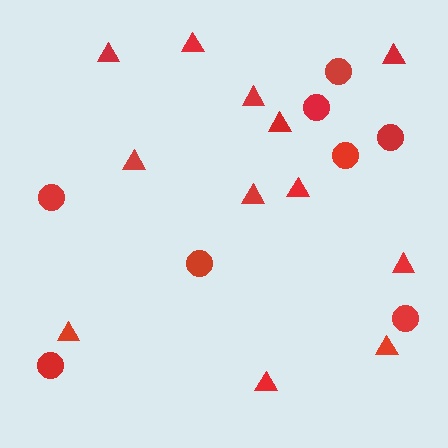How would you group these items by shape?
There are 2 groups: one group of circles (8) and one group of triangles (12).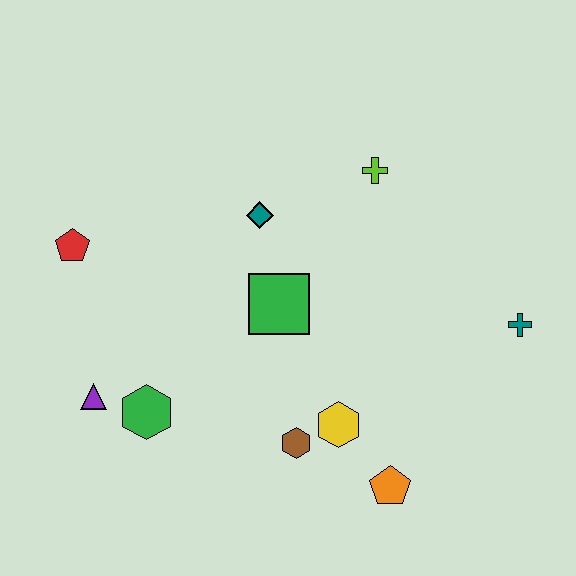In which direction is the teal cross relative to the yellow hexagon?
The teal cross is to the right of the yellow hexagon.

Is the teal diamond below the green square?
No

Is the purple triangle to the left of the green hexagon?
Yes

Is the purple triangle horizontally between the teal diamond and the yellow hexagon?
No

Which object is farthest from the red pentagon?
The teal cross is farthest from the red pentagon.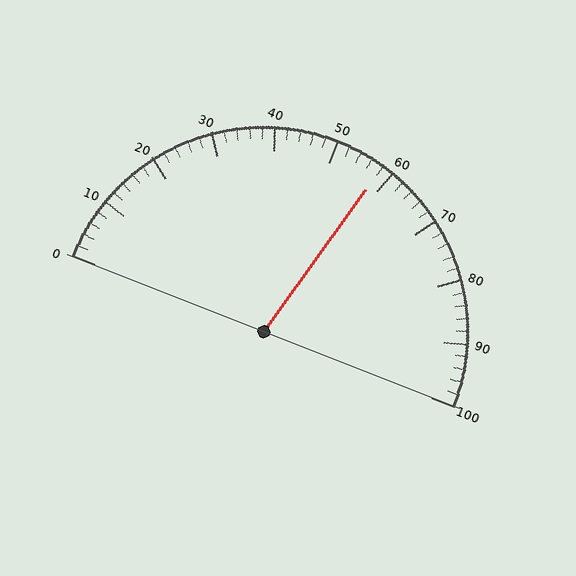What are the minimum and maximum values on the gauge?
The gauge ranges from 0 to 100.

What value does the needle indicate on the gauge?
The needle indicates approximately 58.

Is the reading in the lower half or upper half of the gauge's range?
The reading is in the upper half of the range (0 to 100).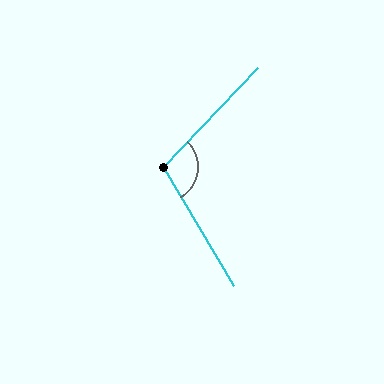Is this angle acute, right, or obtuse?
It is obtuse.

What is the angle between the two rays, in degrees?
Approximately 106 degrees.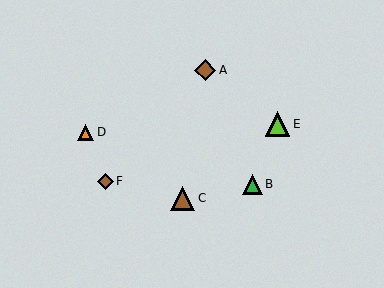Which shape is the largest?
The lime triangle (labeled E) is the largest.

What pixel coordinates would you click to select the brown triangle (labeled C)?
Click at (183, 198) to select the brown triangle C.